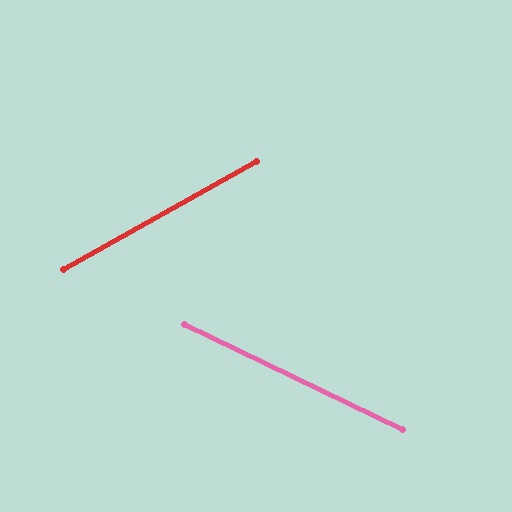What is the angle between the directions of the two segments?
Approximately 55 degrees.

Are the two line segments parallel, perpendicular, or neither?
Neither parallel nor perpendicular — they differ by about 55°.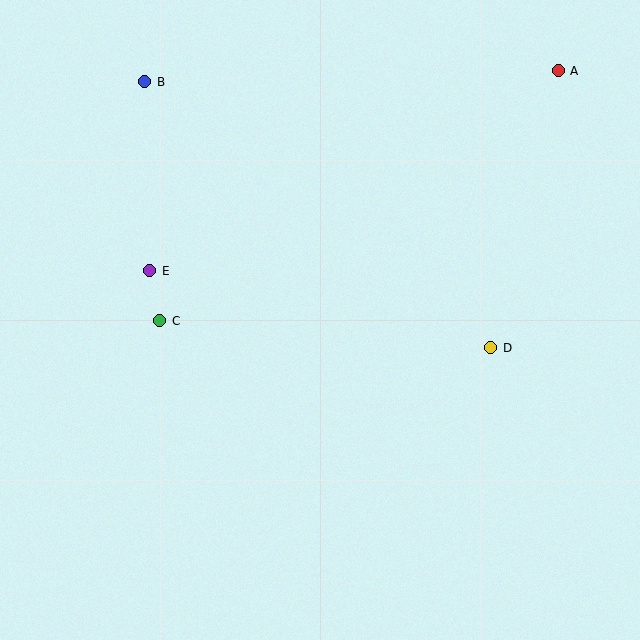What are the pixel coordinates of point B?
Point B is at (145, 82).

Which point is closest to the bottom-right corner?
Point D is closest to the bottom-right corner.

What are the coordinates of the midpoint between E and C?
The midpoint between E and C is at (155, 296).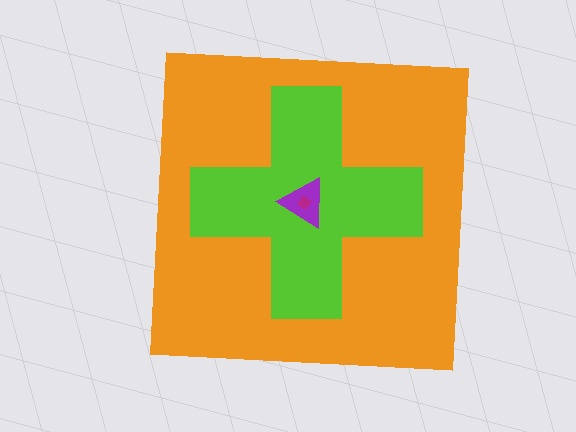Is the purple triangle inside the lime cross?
Yes.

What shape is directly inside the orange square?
The lime cross.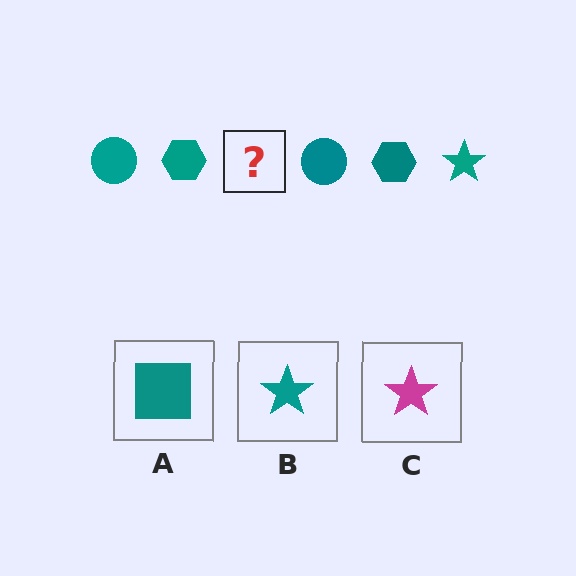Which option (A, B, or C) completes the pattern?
B.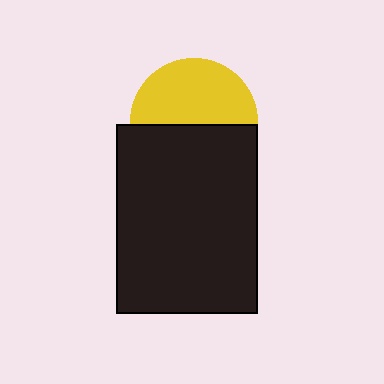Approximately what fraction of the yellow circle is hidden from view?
Roughly 48% of the yellow circle is hidden behind the black rectangle.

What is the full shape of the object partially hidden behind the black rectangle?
The partially hidden object is a yellow circle.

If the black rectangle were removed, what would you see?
You would see the complete yellow circle.